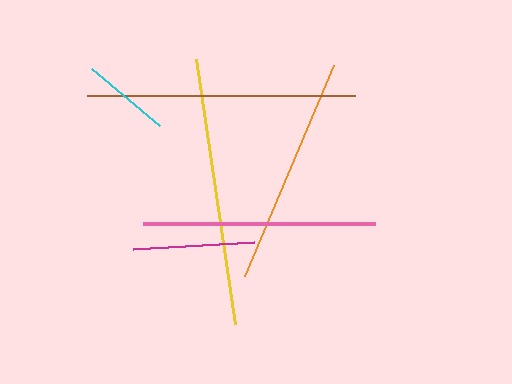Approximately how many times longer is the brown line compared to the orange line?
The brown line is approximately 1.2 times the length of the orange line.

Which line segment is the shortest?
The cyan line is the shortest at approximately 88 pixels.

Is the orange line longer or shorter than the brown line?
The brown line is longer than the orange line.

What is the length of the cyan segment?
The cyan segment is approximately 88 pixels long.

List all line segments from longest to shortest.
From longest to shortest: yellow, brown, pink, orange, magenta, cyan.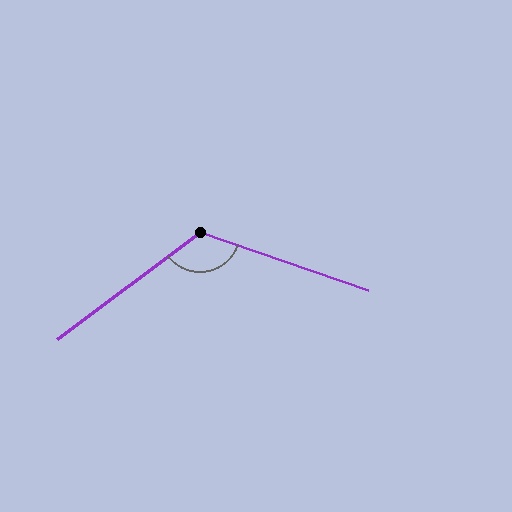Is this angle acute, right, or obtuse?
It is obtuse.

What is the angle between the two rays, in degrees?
Approximately 124 degrees.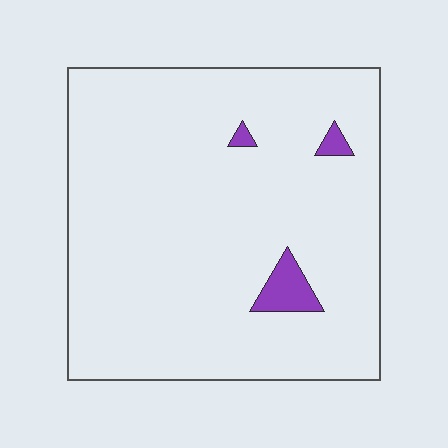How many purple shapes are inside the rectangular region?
3.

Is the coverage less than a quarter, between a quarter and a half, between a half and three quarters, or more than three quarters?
Less than a quarter.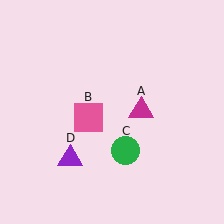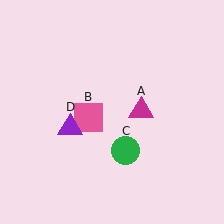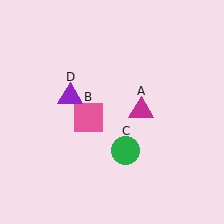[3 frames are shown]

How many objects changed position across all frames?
1 object changed position: purple triangle (object D).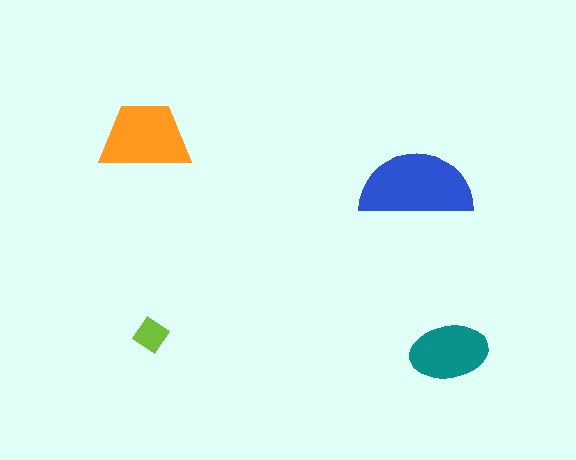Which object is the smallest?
The lime diamond.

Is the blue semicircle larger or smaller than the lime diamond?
Larger.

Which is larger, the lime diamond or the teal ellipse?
The teal ellipse.